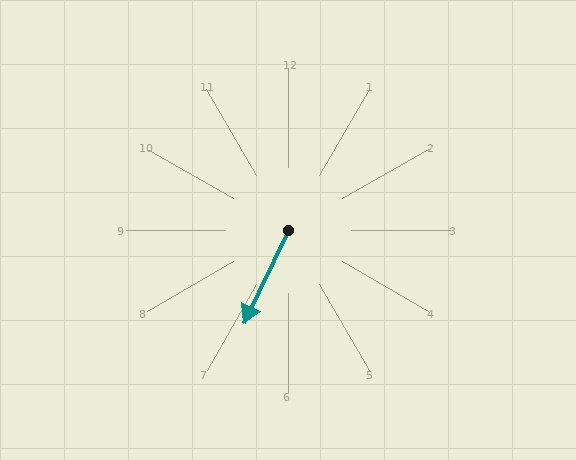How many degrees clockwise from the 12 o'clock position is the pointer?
Approximately 206 degrees.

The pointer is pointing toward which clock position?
Roughly 7 o'clock.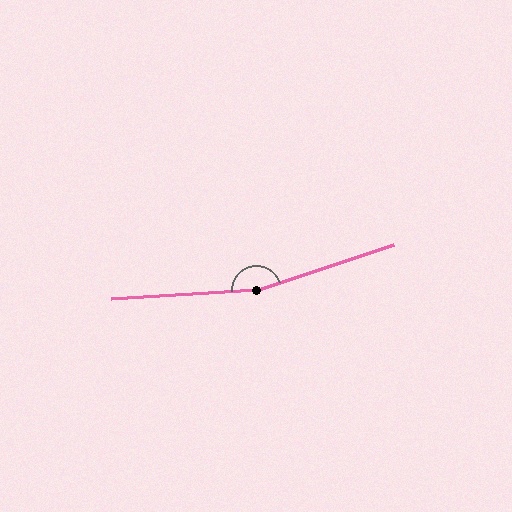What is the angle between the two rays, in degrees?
Approximately 165 degrees.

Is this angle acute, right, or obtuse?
It is obtuse.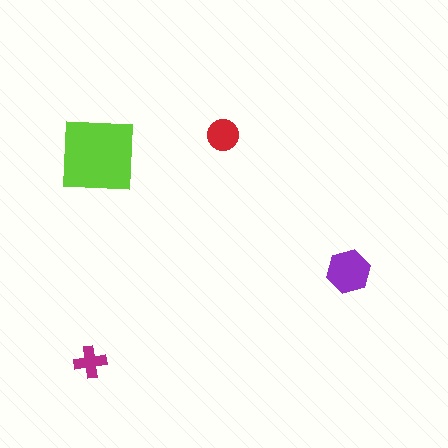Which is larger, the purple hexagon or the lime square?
The lime square.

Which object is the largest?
The lime square.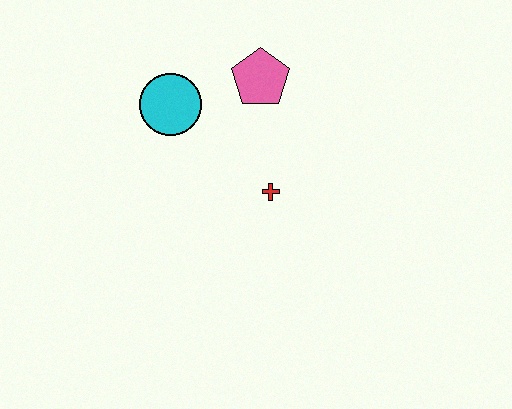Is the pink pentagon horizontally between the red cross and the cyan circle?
Yes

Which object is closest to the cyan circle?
The pink pentagon is closest to the cyan circle.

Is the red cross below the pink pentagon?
Yes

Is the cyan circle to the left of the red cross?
Yes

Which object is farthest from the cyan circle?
The red cross is farthest from the cyan circle.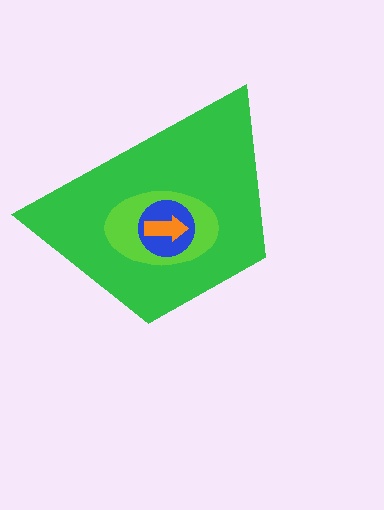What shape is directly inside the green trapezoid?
The lime ellipse.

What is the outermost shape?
The green trapezoid.